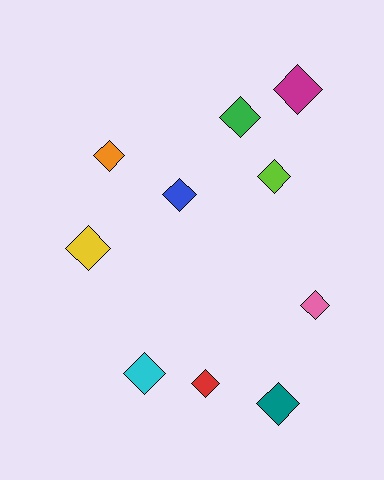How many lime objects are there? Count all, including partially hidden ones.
There is 1 lime object.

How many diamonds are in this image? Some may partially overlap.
There are 10 diamonds.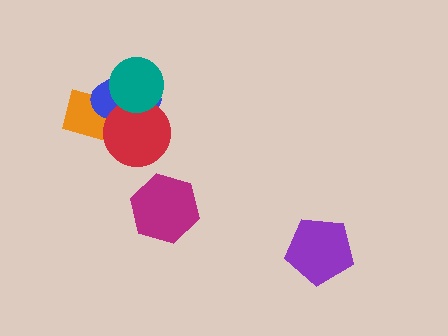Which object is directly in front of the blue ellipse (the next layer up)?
The red circle is directly in front of the blue ellipse.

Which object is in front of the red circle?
The teal circle is in front of the red circle.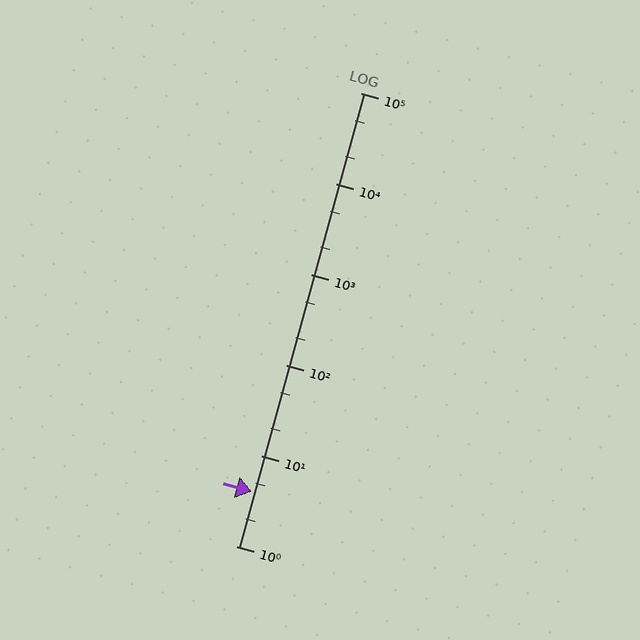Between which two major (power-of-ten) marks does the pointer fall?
The pointer is between 1 and 10.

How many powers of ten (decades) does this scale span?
The scale spans 5 decades, from 1 to 100000.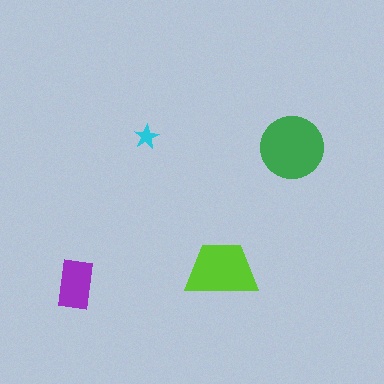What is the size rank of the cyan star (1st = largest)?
4th.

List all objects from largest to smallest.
The green circle, the lime trapezoid, the purple rectangle, the cyan star.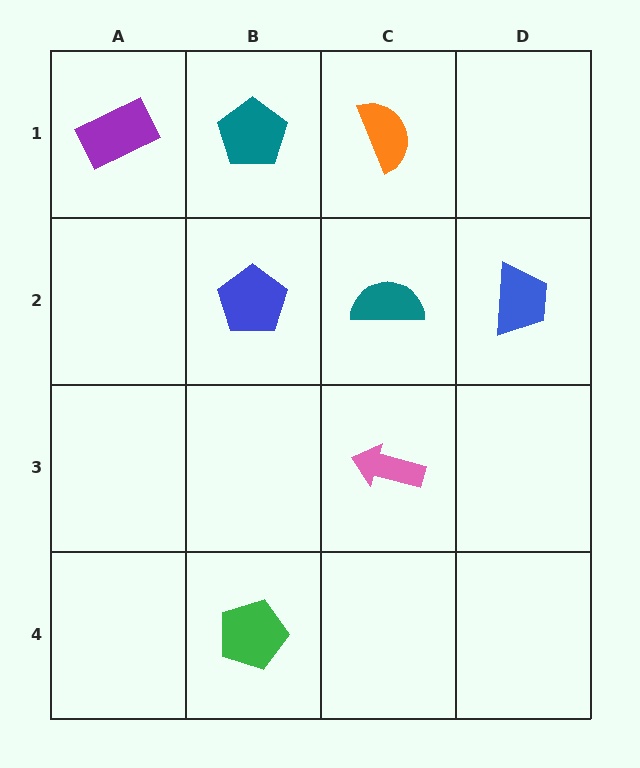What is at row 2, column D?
A blue trapezoid.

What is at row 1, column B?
A teal pentagon.